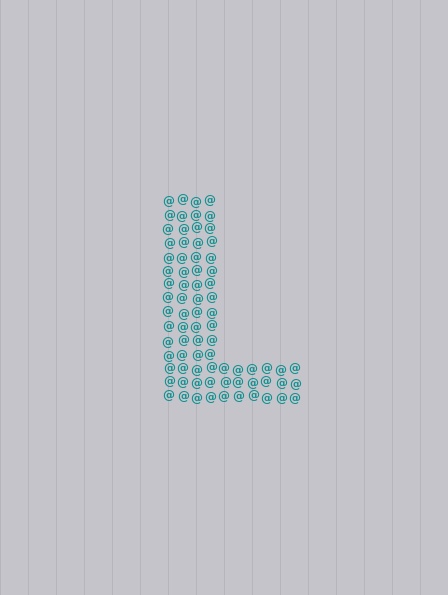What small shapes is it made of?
It is made of small at signs.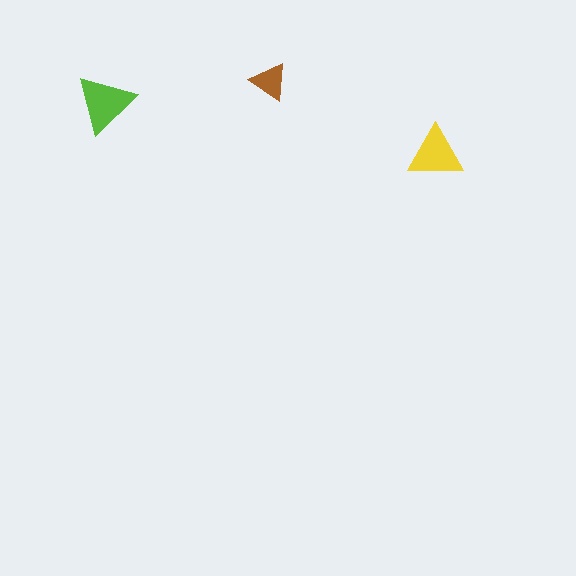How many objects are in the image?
There are 3 objects in the image.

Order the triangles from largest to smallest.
the lime one, the yellow one, the brown one.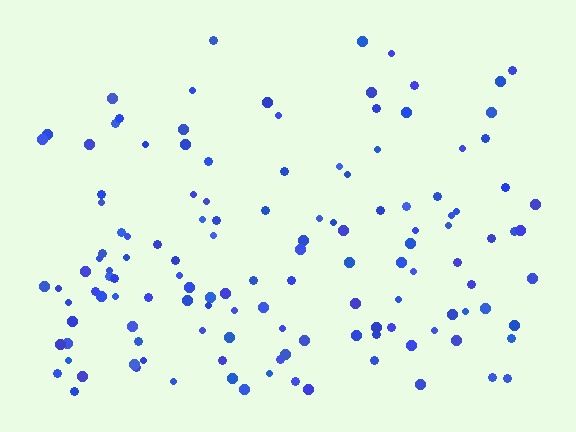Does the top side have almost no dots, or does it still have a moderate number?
Still a moderate number, just noticeably fewer than the bottom.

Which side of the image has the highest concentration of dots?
The bottom.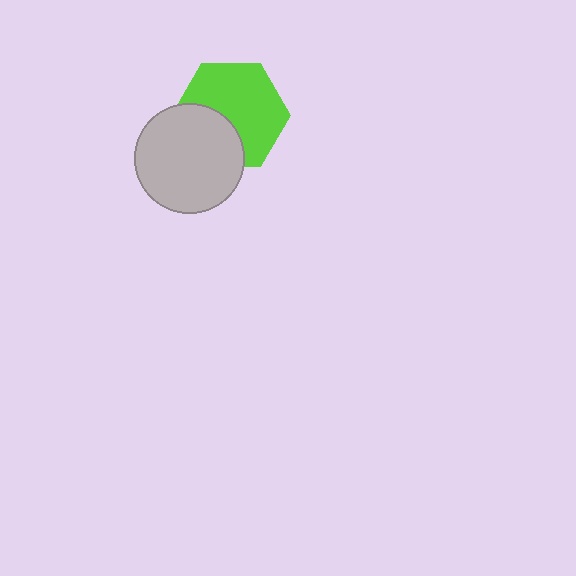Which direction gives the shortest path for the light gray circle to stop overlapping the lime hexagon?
Moving toward the lower-left gives the shortest separation.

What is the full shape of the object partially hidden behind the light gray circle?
The partially hidden object is a lime hexagon.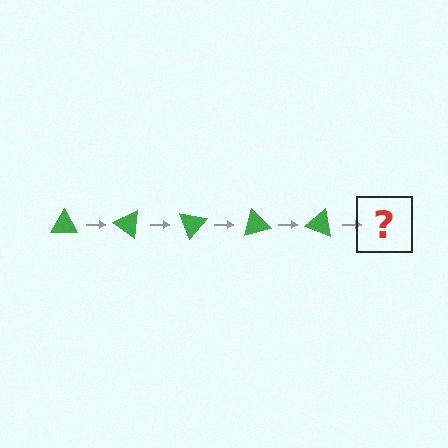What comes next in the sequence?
The next element should be a green triangle rotated 175 degrees.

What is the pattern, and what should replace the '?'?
The pattern is that the triangle rotates 35 degrees each step. The '?' should be a green triangle rotated 175 degrees.